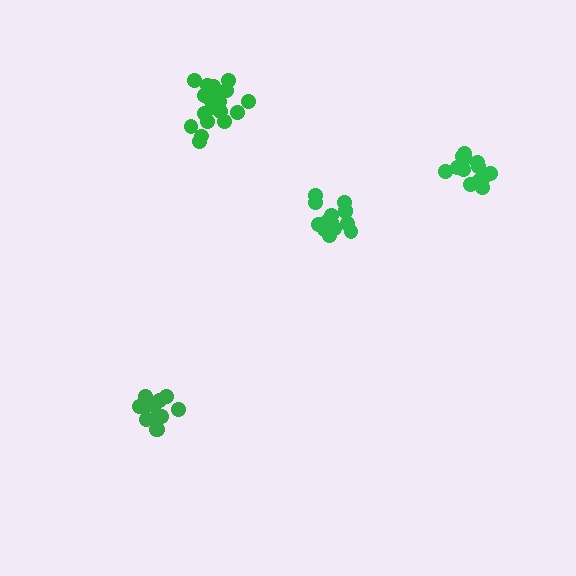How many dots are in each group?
Group 1: 16 dots, Group 2: 19 dots, Group 3: 13 dots, Group 4: 14 dots (62 total).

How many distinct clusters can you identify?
There are 4 distinct clusters.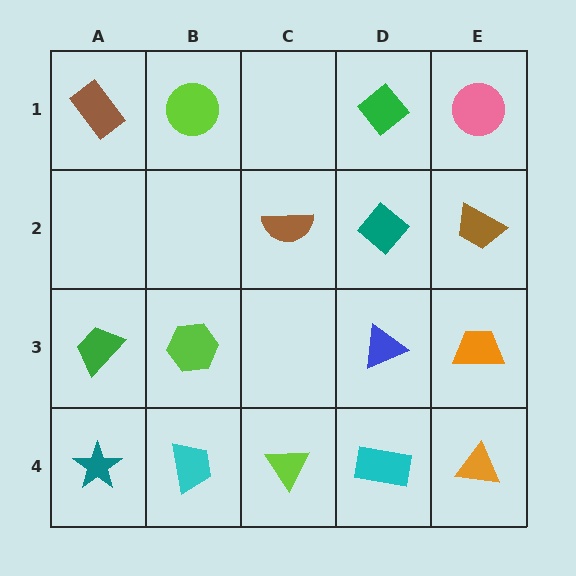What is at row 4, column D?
A cyan rectangle.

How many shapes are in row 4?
5 shapes.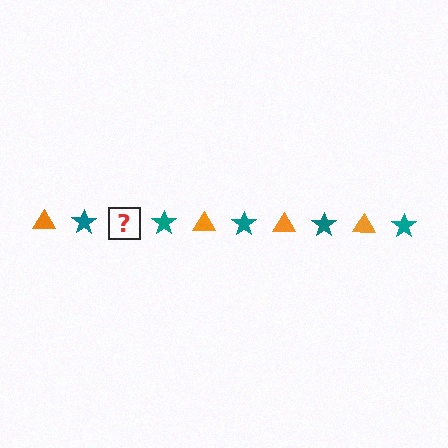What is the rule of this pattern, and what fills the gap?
The rule is that the pattern alternates between orange triangle and teal star. The gap should be filled with an orange triangle.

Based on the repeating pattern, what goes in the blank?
The blank should be an orange triangle.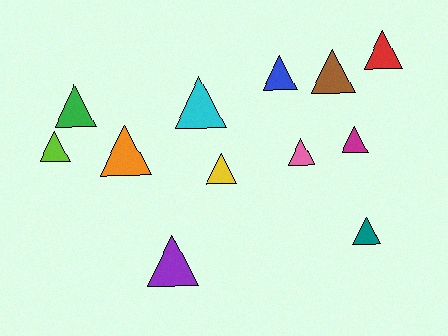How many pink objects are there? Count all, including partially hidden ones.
There is 1 pink object.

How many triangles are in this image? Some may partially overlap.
There are 12 triangles.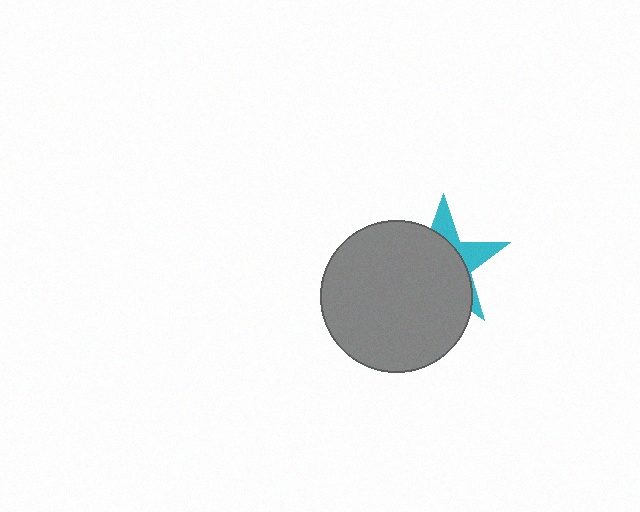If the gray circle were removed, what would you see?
You would see the complete cyan star.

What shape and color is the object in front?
The object in front is a gray circle.